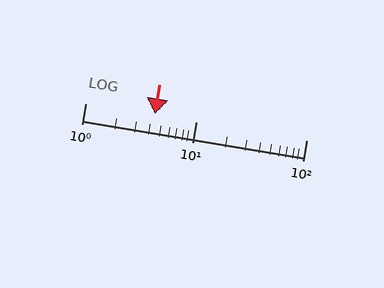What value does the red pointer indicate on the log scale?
The pointer indicates approximately 4.3.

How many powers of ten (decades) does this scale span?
The scale spans 2 decades, from 1 to 100.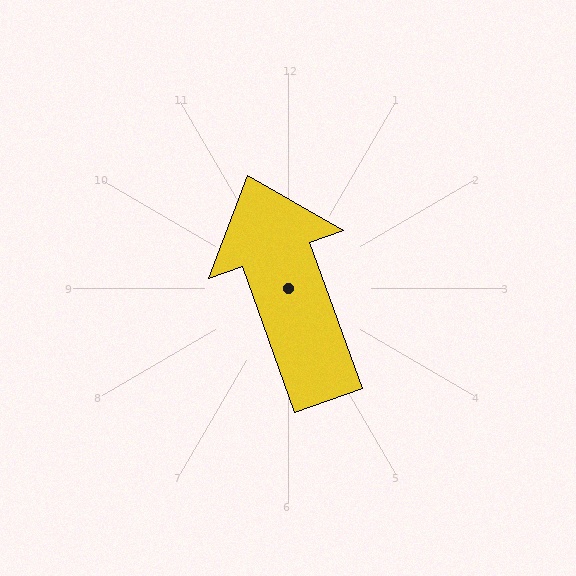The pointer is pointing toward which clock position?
Roughly 11 o'clock.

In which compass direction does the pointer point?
North.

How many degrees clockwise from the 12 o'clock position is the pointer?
Approximately 340 degrees.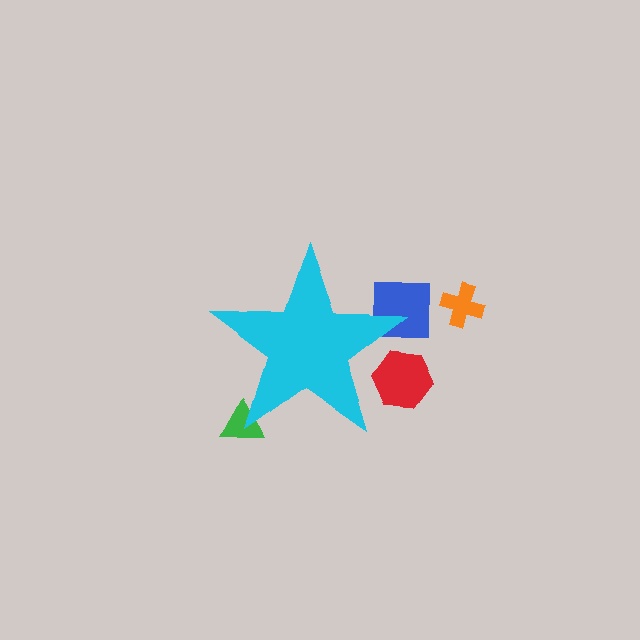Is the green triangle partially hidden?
Yes, the green triangle is partially hidden behind the cyan star.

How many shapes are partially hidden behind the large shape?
3 shapes are partially hidden.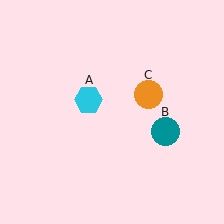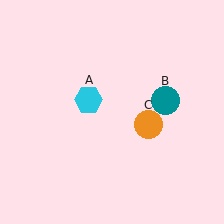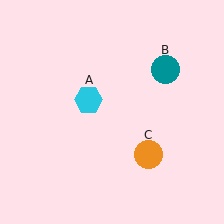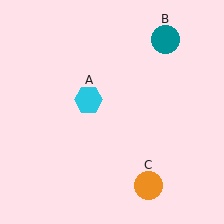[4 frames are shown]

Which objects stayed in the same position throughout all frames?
Cyan hexagon (object A) remained stationary.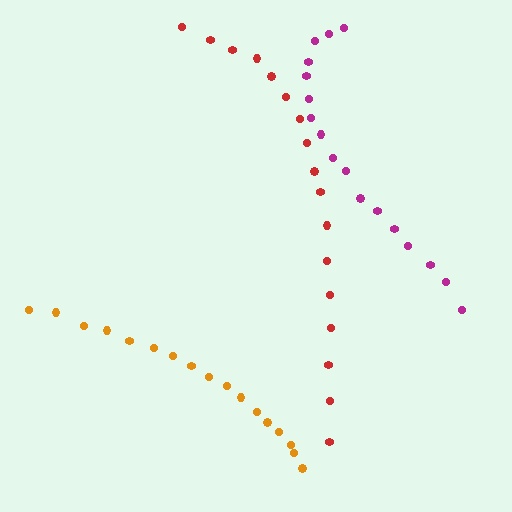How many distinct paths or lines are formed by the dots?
There are 3 distinct paths.